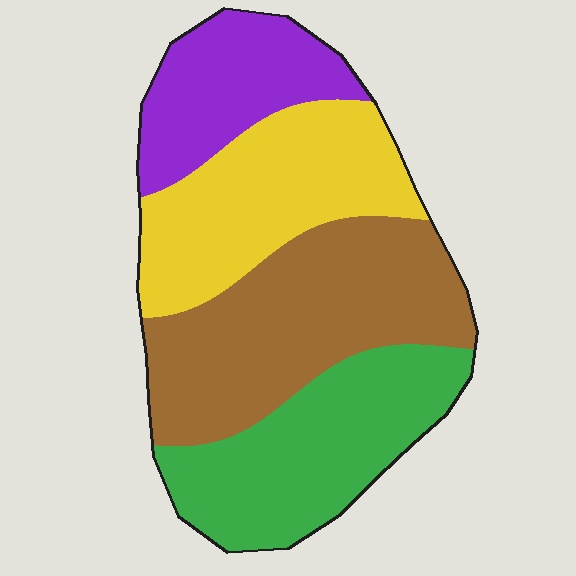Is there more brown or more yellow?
Brown.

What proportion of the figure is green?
Green covers around 25% of the figure.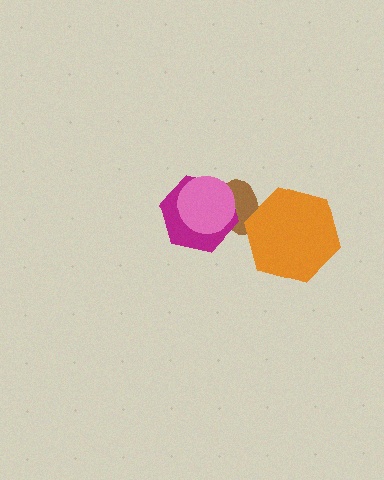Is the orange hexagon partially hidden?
No, no other shape covers it.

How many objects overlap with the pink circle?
2 objects overlap with the pink circle.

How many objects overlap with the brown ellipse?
3 objects overlap with the brown ellipse.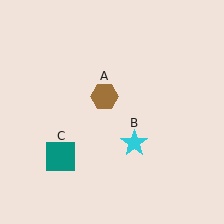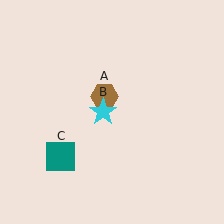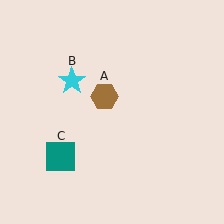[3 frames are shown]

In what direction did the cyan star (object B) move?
The cyan star (object B) moved up and to the left.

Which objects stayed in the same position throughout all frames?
Brown hexagon (object A) and teal square (object C) remained stationary.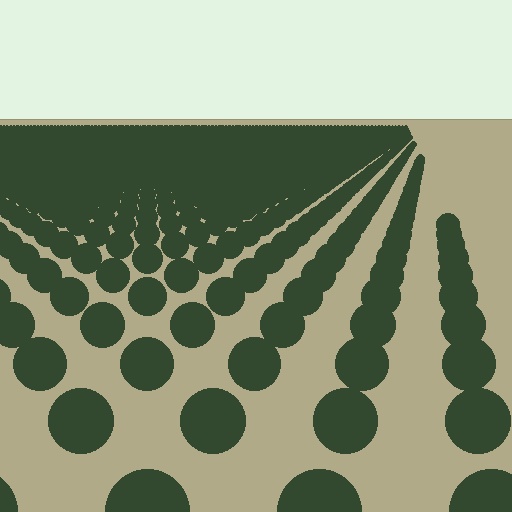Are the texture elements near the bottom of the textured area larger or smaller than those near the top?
Larger. Near the bottom, elements are closer to the viewer and appear at a bigger on-screen size.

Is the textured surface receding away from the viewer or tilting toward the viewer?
The surface is receding away from the viewer. Texture elements get smaller and denser toward the top.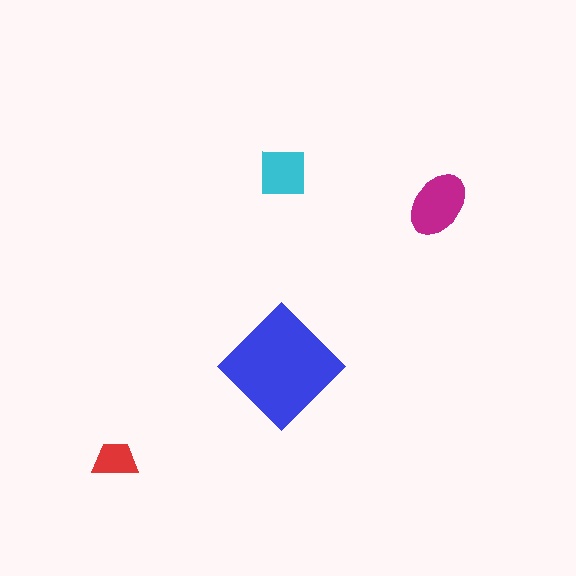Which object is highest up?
The cyan square is topmost.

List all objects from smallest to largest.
The red trapezoid, the cyan square, the magenta ellipse, the blue diamond.